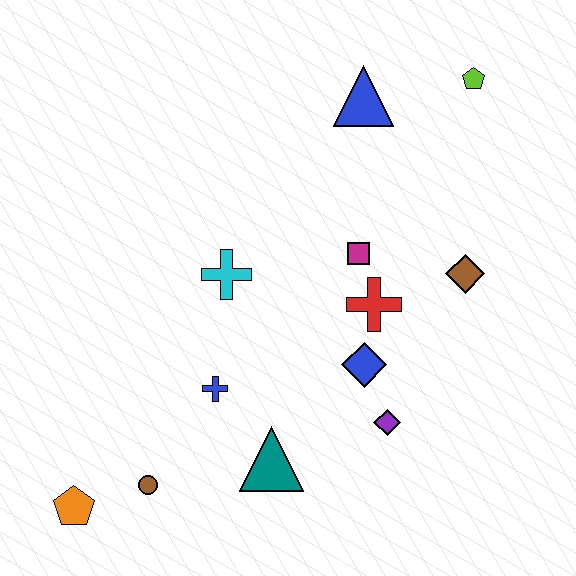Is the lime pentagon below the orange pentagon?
No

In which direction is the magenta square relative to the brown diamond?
The magenta square is to the left of the brown diamond.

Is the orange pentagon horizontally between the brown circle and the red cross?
No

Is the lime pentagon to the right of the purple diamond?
Yes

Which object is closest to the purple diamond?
The blue diamond is closest to the purple diamond.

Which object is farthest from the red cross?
The orange pentagon is farthest from the red cross.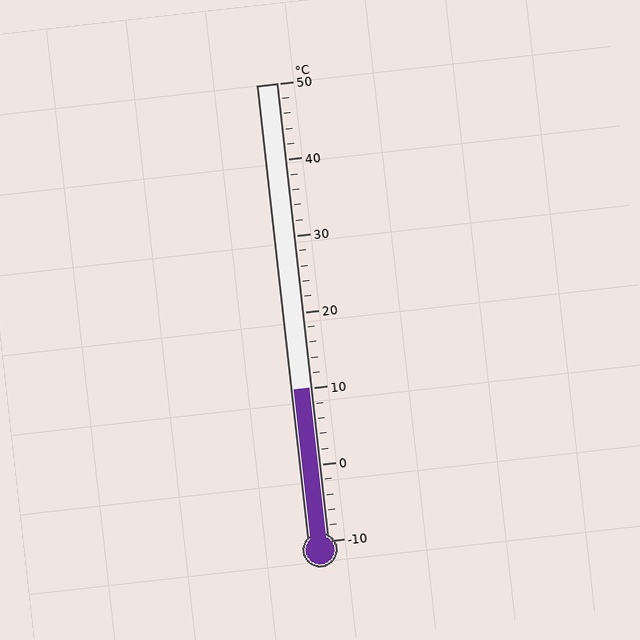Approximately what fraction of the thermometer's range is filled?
The thermometer is filled to approximately 35% of its range.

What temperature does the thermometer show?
The thermometer shows approximately 10°C.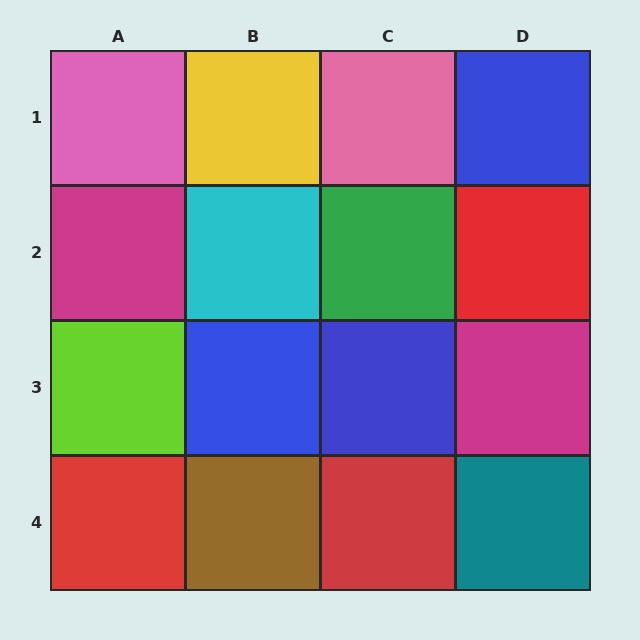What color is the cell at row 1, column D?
Blue.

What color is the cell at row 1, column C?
Pink.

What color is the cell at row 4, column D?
Teal.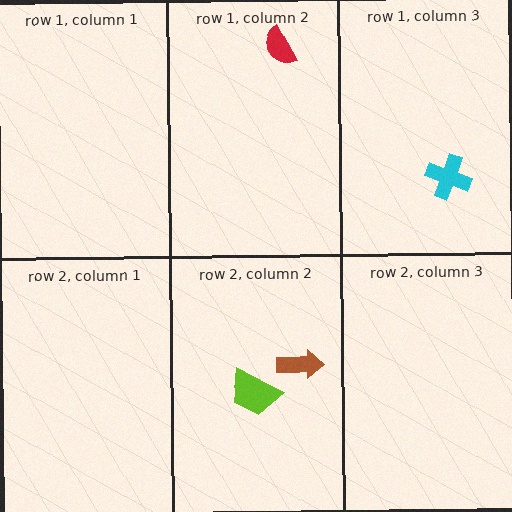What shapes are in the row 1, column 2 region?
The red semicircle.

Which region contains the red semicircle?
The row 1, column 2 region.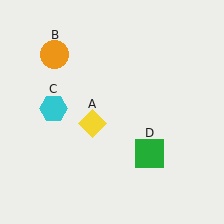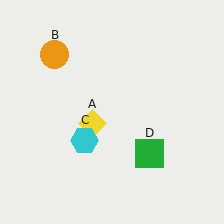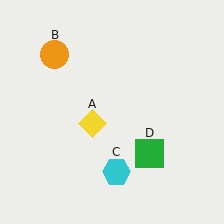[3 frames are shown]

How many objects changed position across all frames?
1 object changed position: cyan hexagon (object C).